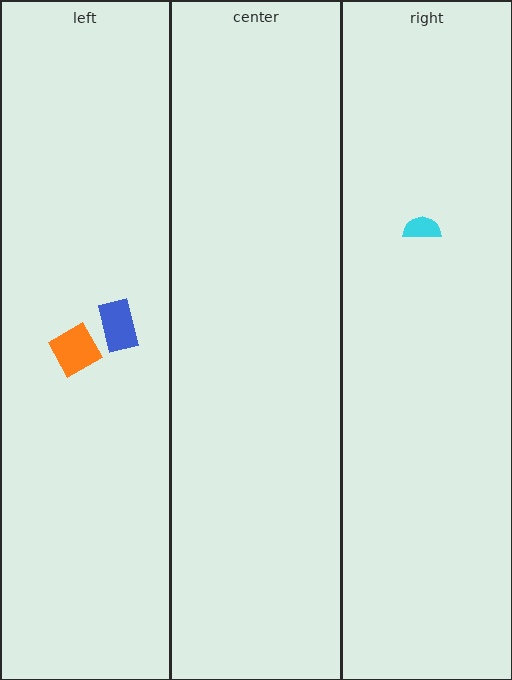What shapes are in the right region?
The cyan semicircle.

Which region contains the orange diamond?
The left region.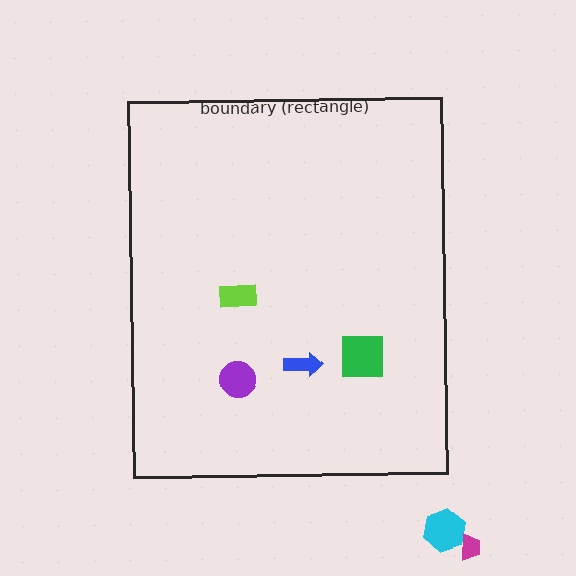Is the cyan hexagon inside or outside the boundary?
Outside.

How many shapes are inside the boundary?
4 inside, 2 outside.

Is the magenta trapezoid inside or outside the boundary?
Outside.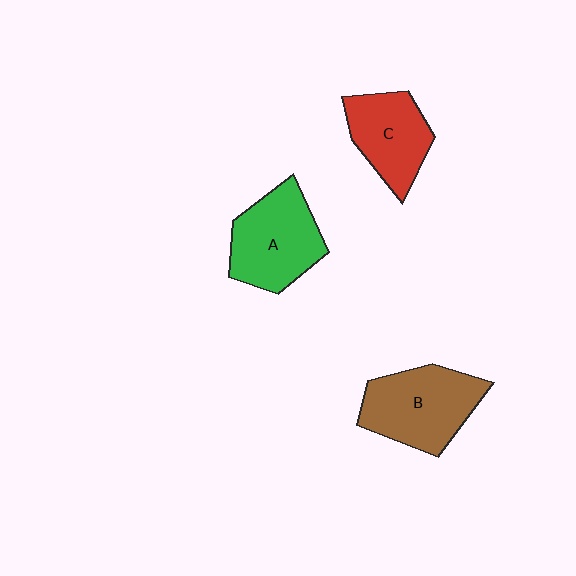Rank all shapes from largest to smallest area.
From largest to smallest: B (brown), A (green), C (red).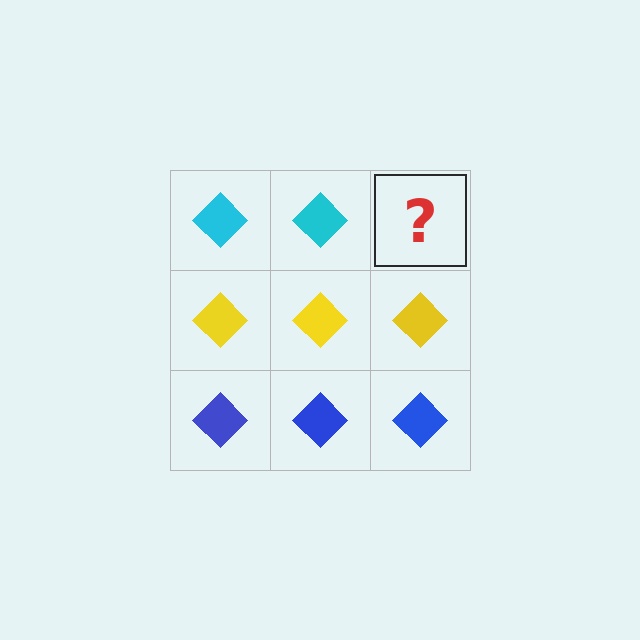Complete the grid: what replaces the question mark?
The question mark should be replaced with a cyan diamond.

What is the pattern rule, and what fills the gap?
The rule is that each row has a consistent color. The gap should be filled with a cyan diamond.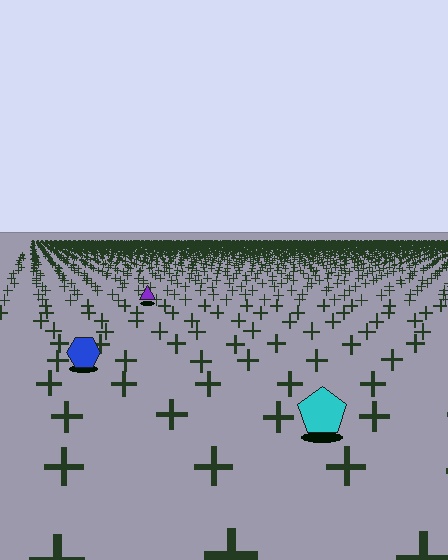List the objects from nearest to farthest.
From nearest to farthest: the cyan pentagon, the blue hexagon, the purple triangle.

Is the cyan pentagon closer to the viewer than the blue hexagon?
Yes. The cyan pentagon is closer — you can tell from the texture gradient: the ground texture is coarser near it.